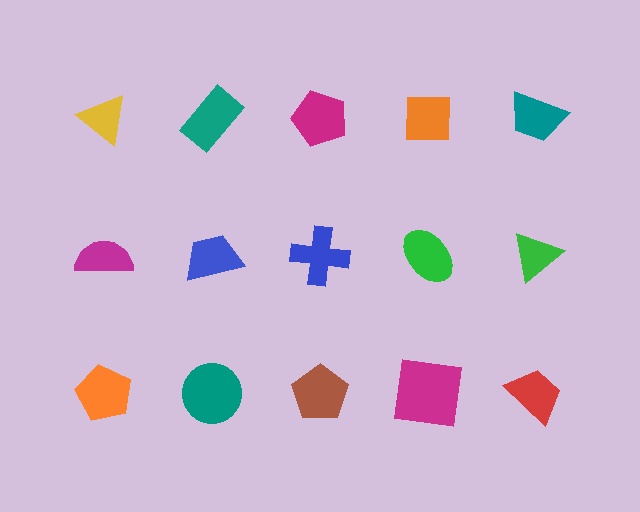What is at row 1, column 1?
A yellow triangle.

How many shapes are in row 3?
5 shapes.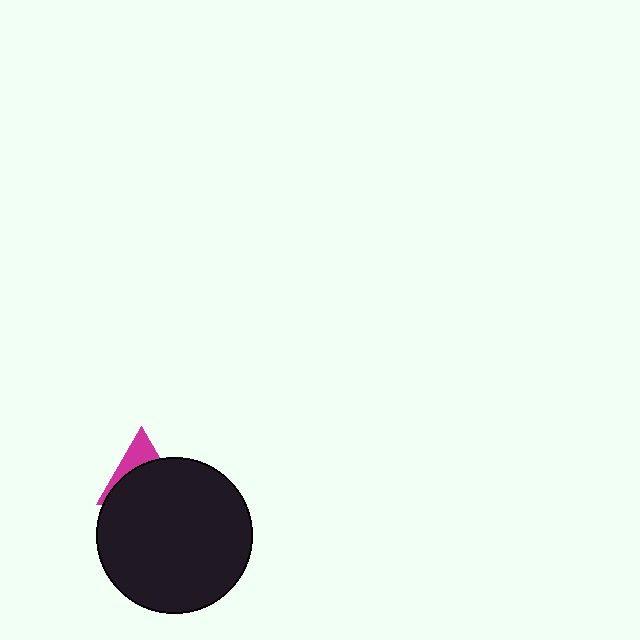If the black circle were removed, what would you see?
You would see the complete magenta triangle.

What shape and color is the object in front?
The object in front is a black circle.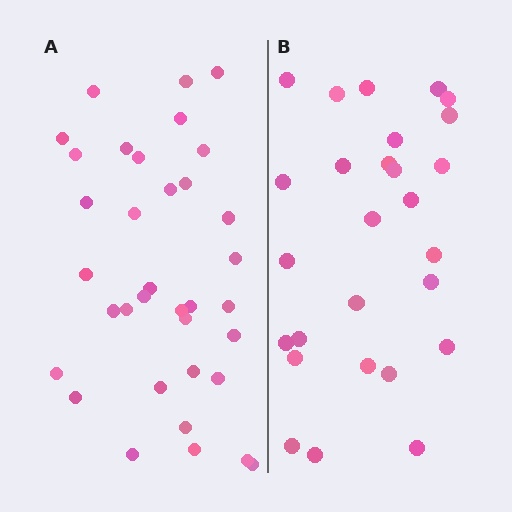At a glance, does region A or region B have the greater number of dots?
Region A (the left region) has more dots.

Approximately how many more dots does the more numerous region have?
Region A has roughly 8 or so more dots than region B.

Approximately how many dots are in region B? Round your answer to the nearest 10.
About 30 dots. (The exact count is 27, which rounds to 30.)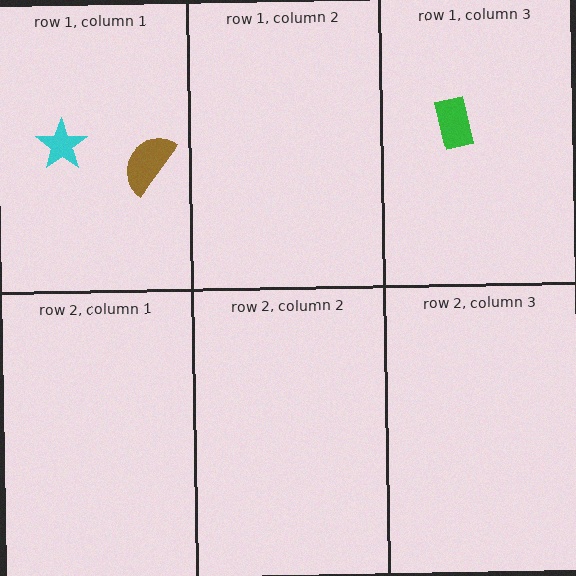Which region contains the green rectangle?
The row 1, column 3 region.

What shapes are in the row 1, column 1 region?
The cyan star, the brown semicircle.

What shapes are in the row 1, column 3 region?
The green rectangle.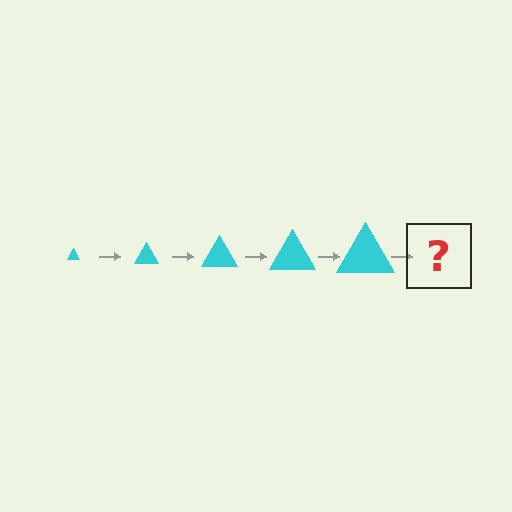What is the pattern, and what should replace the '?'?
The pattern is that the triangle gets progressively larger each step. The '?' should be a cyan triangle, larger than the previous one.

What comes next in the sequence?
The next element should be a cyan triangle, larger than the previous one.